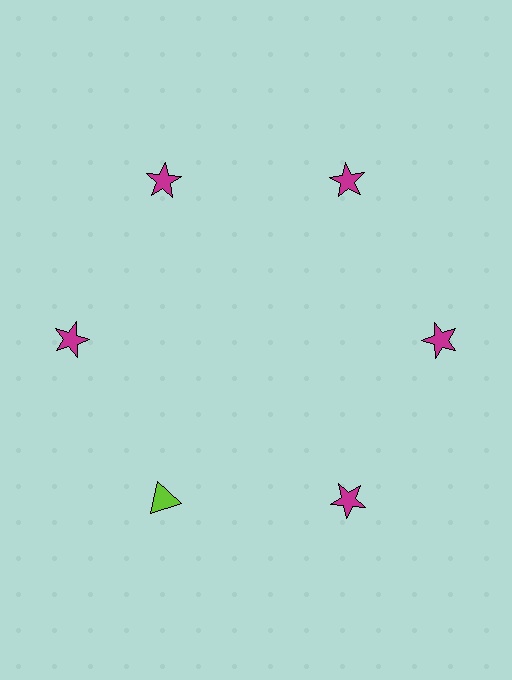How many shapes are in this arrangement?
There are 6 shapes arranged in a ring pattern.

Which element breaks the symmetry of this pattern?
The lime triangle at roughly the 7 o'clock position breaks the symmetry. All other shapes are magenta stars.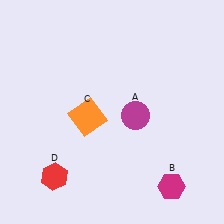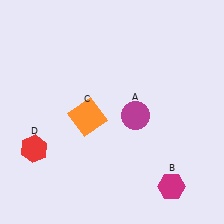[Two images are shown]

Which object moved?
The red hexagon (D) moved up.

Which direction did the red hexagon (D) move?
The red hexagon (D) moved up.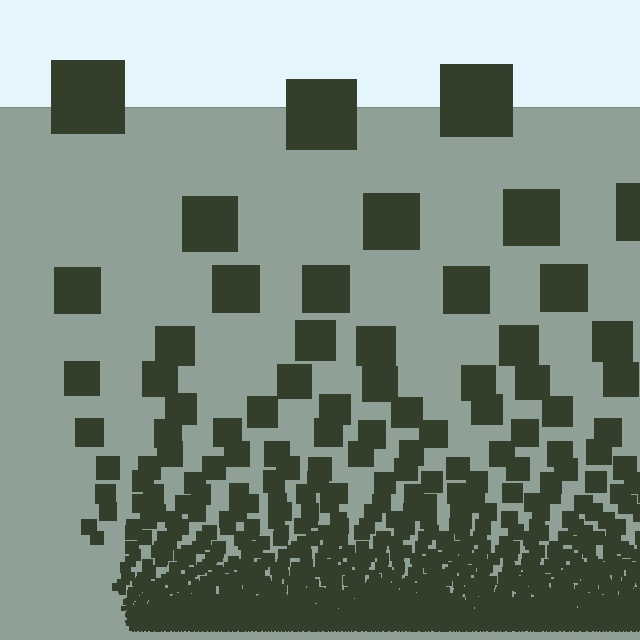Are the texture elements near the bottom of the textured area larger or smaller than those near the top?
Smaller. The gradient is inverted — elements near the bottom are smaller and denser.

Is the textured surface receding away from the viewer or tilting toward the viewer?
The surface appears to tilt toward the viewer. Texture elements get larger and sparser toward the top.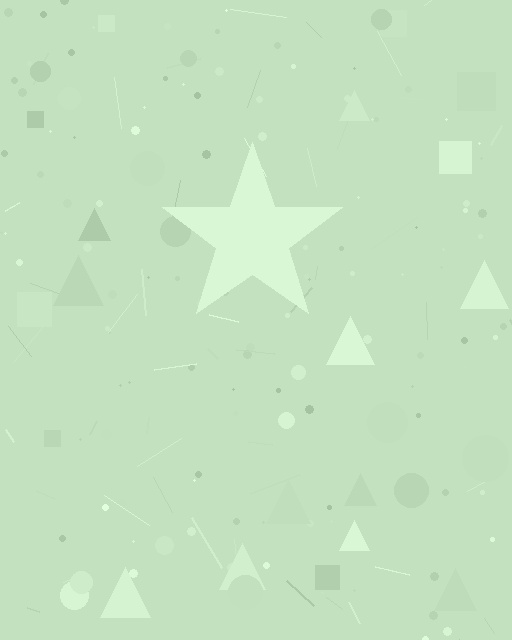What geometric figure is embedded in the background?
A star is embedded in the background.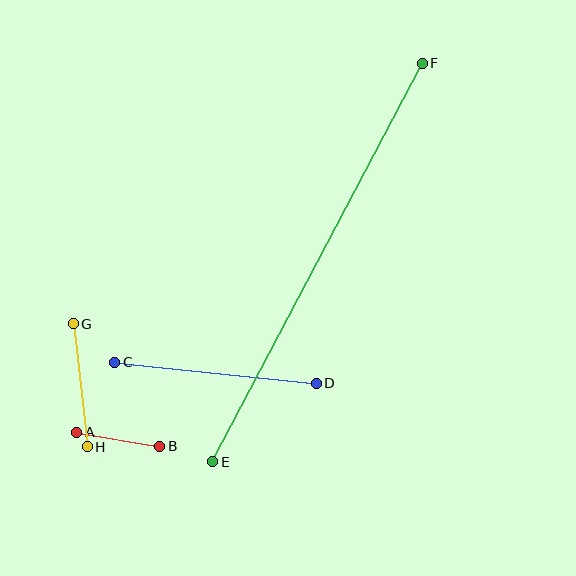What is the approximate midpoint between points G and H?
The midpoint is at approximately (80, 385) pixels.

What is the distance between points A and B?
The distance is approximately 84 pixels.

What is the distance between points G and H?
The distance is approximately 124 pixels.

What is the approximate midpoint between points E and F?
The midpoint is at approximately (317, 262) pixels.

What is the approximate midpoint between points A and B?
The midpoint is at approximately (118, 439) pixels.